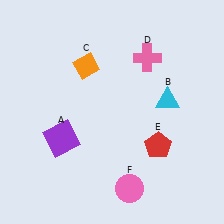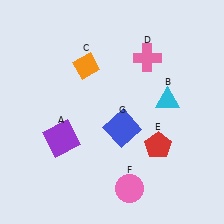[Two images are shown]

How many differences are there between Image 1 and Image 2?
There is 1 difference between the two images.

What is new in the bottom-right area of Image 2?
A blue square (G) was added in the bottom-right area of Image 2.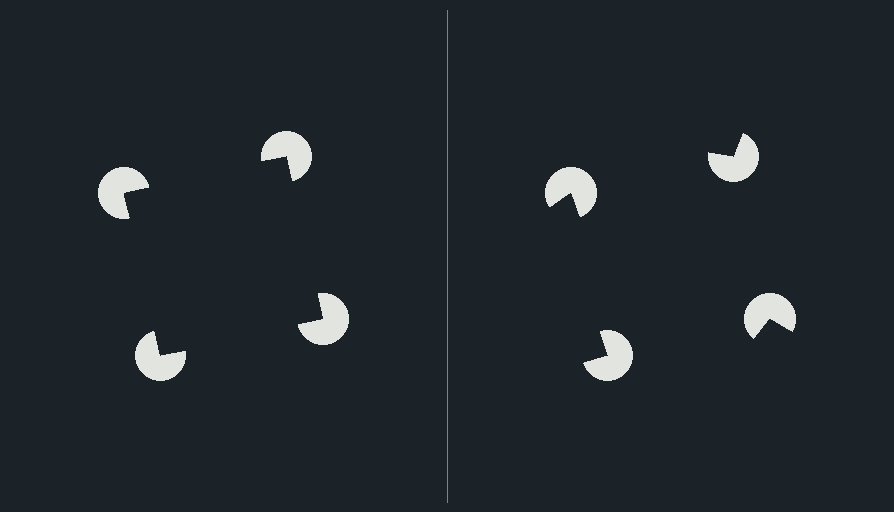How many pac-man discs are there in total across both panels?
8 — 4 on each side.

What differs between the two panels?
The pac-man discs are positioned identically on both sides; only the wedge orientations differ. On the left they align to a square; on the right they are misaligned.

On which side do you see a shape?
An illusory square appears on the left side. On the right side the wedge cuts are rotated, so no coherent shape forms.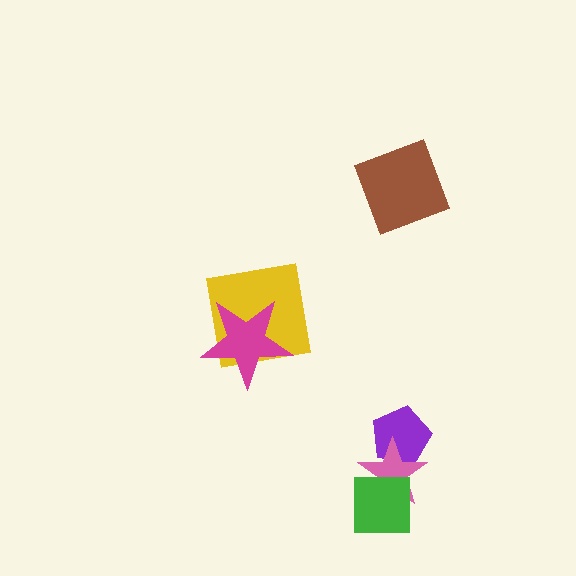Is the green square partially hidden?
No, no other shape covers it.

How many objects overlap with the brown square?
0 objects overlap with the brown square.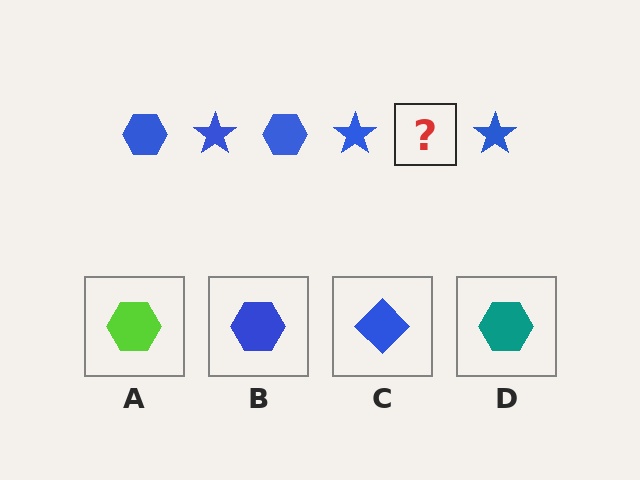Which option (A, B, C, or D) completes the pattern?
B.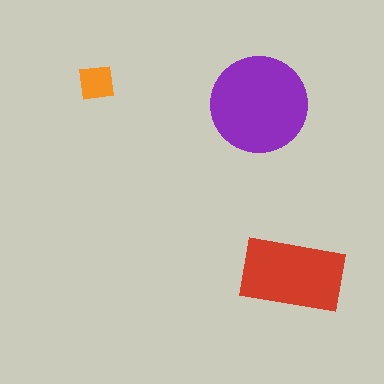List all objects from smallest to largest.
The orange square, the red rectangle, the purple circle.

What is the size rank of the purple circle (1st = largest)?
1st.